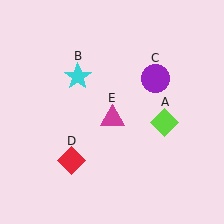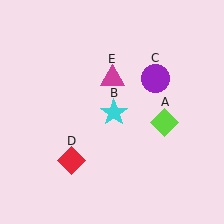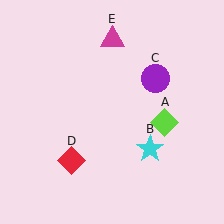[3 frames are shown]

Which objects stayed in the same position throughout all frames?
Lime diamond (object A) and purple circle (object C) and red diamond (object D) remained stationary.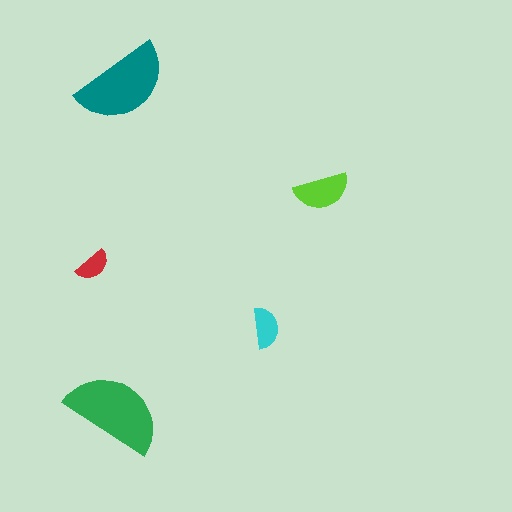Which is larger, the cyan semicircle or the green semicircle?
The green one.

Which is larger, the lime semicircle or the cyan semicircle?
The lime one.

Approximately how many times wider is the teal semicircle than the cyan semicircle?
About 2.5 times wider.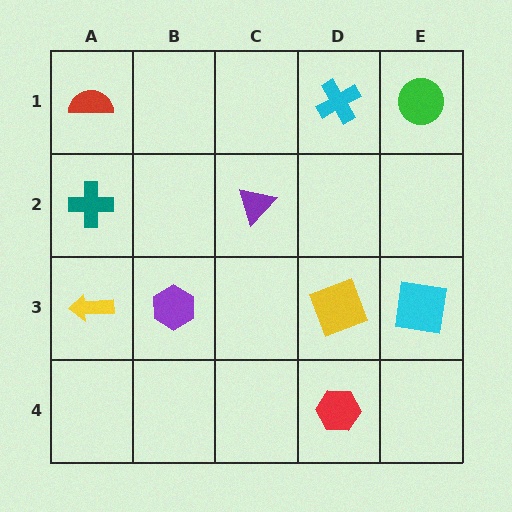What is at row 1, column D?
A cyan cross.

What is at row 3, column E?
A cyan square.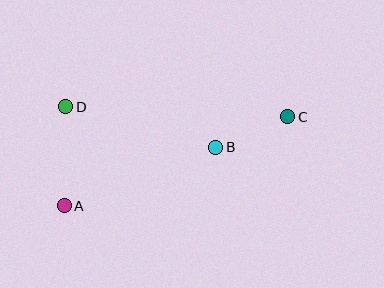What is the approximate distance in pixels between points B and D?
The distance between B and D is approximately 155 pixels.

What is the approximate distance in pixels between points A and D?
The distance between A and D is approximately 99 pixels.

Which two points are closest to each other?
Points B and C are closest to each other.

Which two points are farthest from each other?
Points A and C are farthest from each other.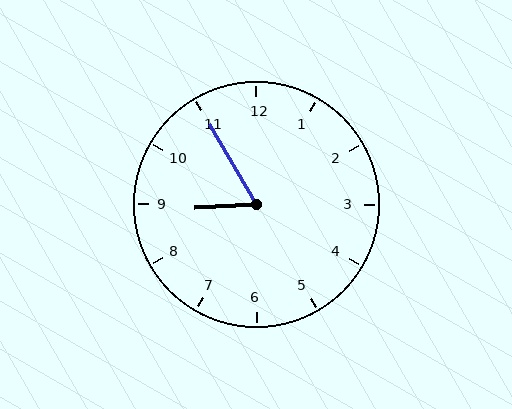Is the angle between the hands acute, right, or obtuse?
It is acute.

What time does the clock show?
8:55.